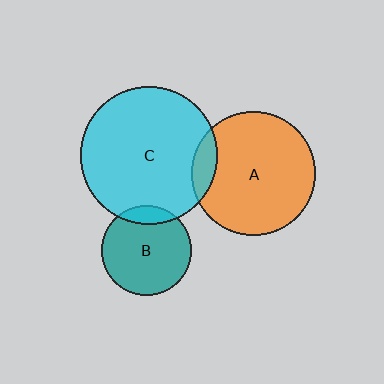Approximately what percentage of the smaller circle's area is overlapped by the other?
Approximately 10%.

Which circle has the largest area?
Circle C (cyan).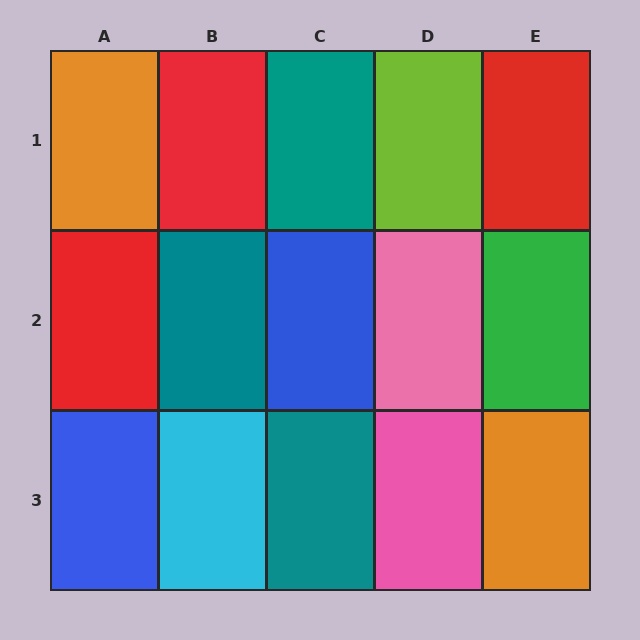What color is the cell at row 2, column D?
Pink.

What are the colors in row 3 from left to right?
Blue, cyan, teal, pink, orange.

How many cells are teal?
3 cells are teal.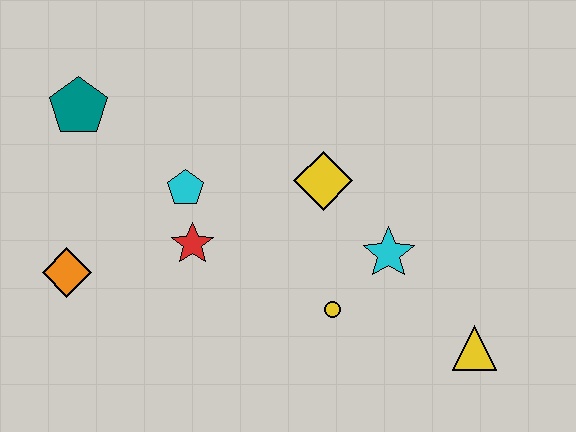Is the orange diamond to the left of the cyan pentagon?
Yes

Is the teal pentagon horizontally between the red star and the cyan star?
No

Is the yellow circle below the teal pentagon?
Yes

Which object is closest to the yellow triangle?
The cyan star is closest to the yellow triangle.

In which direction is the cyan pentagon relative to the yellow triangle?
The cyan pentagon is to the left of the yellow triangle.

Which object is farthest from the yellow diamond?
The orange diamond is farthest from the yellow diamond.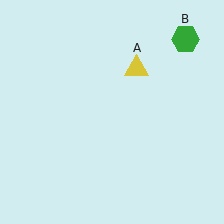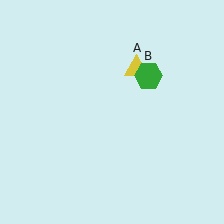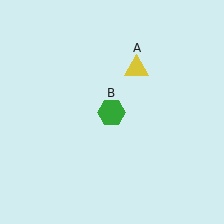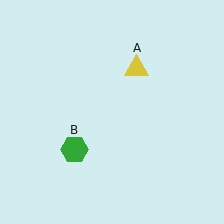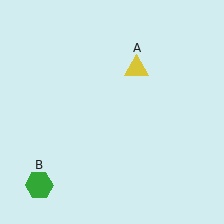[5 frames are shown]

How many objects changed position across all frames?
1 object changed position: green hexagon (object B).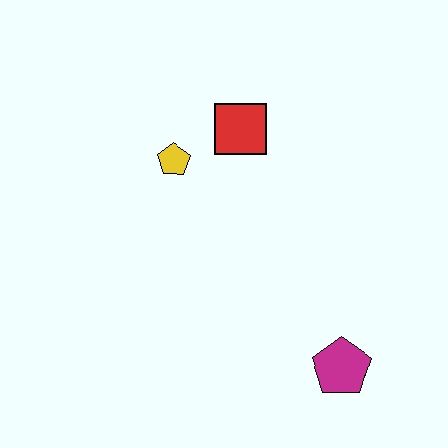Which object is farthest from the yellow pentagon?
The magenta pentagon is farthest from the yellow pentagon.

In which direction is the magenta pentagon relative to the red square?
The magenta pentagon is below the red square.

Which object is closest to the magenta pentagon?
The red square is closest to the magenta pentagon.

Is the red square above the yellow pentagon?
Yes